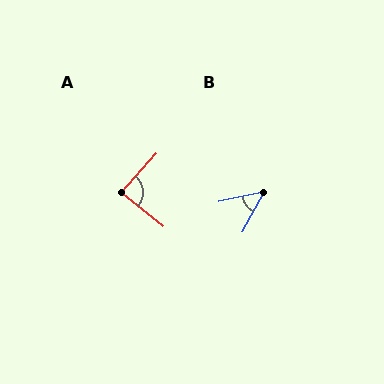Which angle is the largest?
A, at approximately 87 degrees.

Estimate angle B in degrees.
Approximately 49 degrees.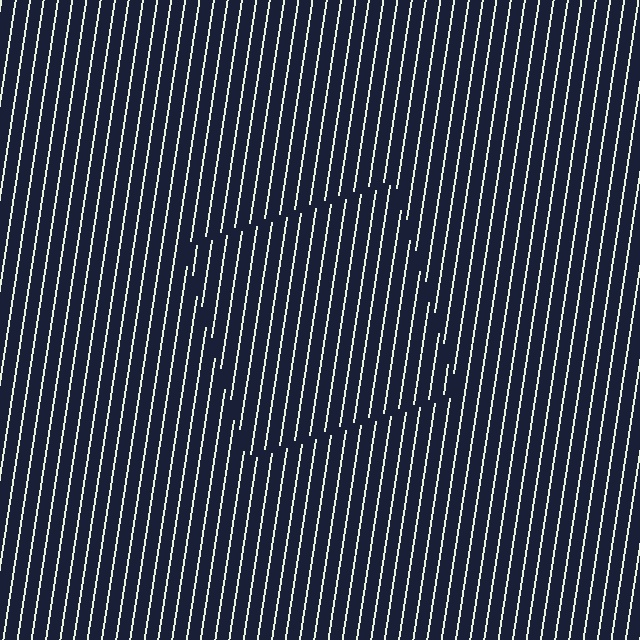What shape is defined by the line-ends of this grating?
An illusory square. The interior of the shape contains the same grating, shifted by half a period — the contour is defined by the phase discontinuity where line-ends from the inner and outer gratings abut.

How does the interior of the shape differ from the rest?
The interior of the shape contains the same grating, shifted by half a period — the contour is defined by the phase discontinuity where line-ends from the inner and outer gratings abut.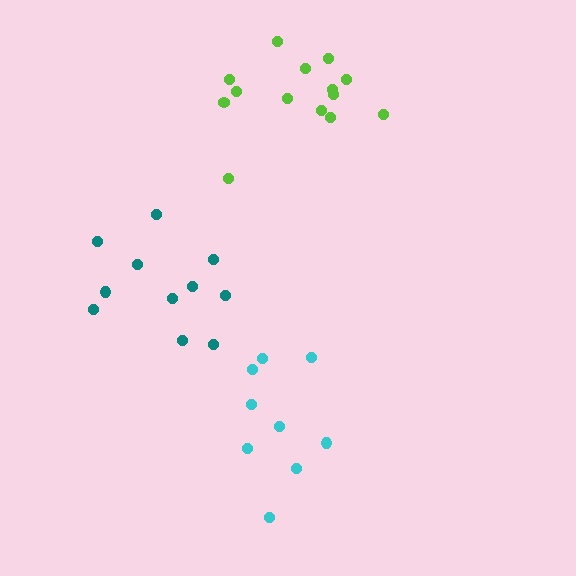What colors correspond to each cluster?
The clusters are colored: lime, teal, cyan.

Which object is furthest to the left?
The teal cluster is leftmost.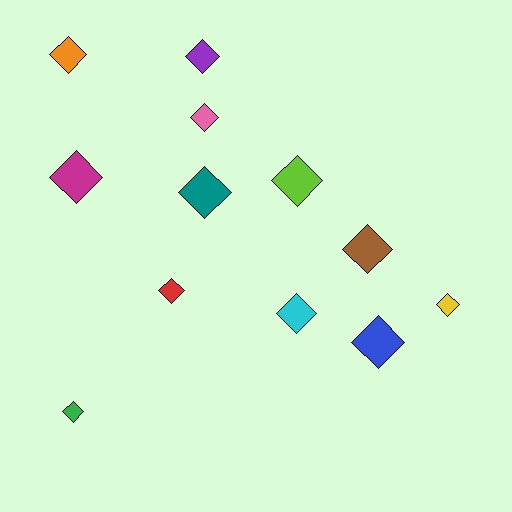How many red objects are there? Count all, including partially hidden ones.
There is 1 red object.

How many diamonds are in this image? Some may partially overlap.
There are 12 diamonds.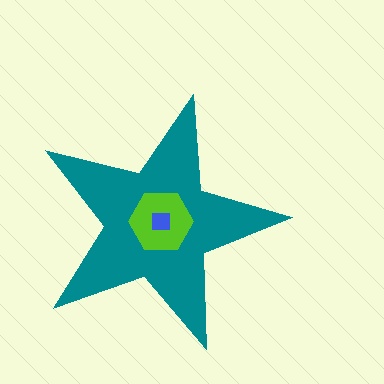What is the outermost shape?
The teal star.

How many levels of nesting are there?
3.